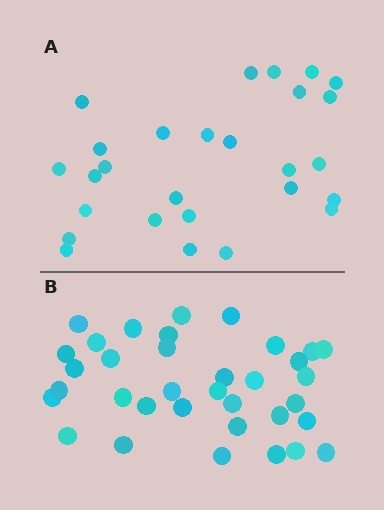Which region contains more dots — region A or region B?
Region B (the bottom region) has more dots.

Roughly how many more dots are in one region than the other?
Region B has roughly 8 or so more dots than region A.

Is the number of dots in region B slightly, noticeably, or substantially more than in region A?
Region B has noticeably more, but not dramatically so. The ratio is roughly 1.3 to 1.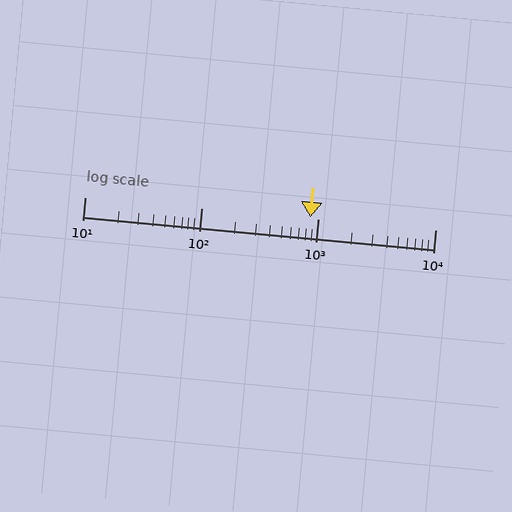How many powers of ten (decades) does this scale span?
The scale spans 3 decades, from 10 to 10000.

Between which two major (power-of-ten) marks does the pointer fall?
The pointer is between 100 and 1000.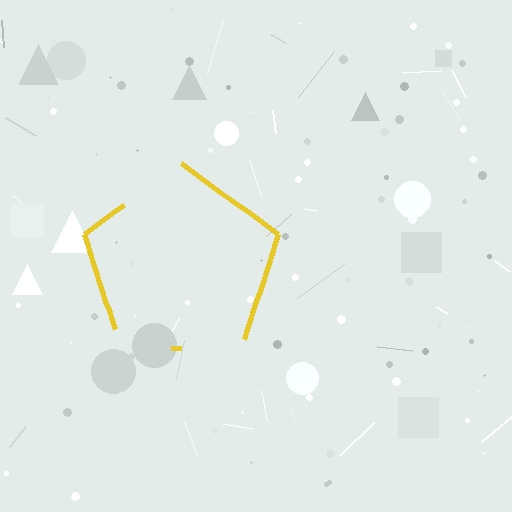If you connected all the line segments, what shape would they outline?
They would outline a pentagon.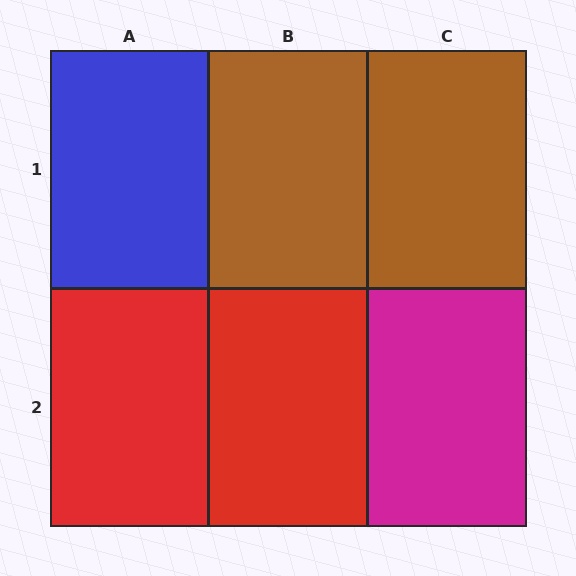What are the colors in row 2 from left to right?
Red, red, magenta.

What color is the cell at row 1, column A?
Blue.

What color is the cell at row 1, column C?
Brown.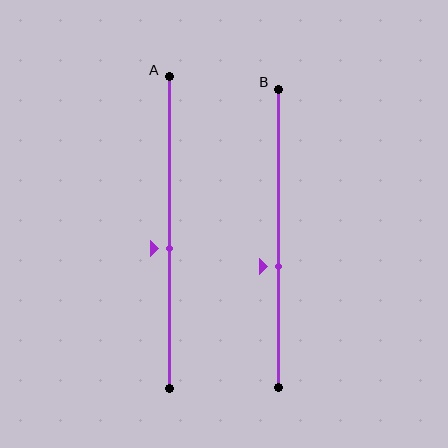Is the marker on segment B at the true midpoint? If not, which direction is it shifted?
No, the marker on segment B is shifted downward by about 10% of the segment length.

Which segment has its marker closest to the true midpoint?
Segment A has its marker closest to the true midpoint.